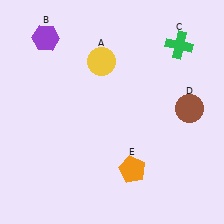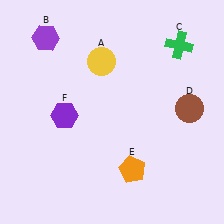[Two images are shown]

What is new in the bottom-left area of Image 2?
A purple hexagon (F) was added in the bottom-left area of Image 2.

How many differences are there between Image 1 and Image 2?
There is 1 difference between the two images.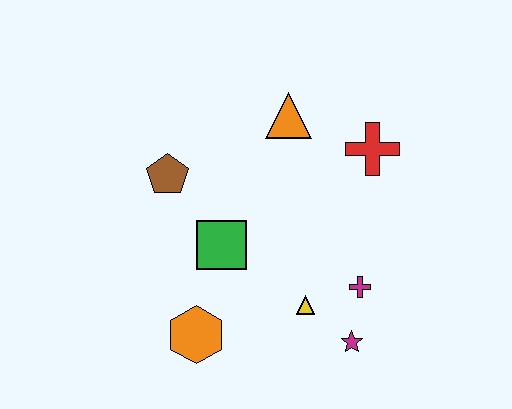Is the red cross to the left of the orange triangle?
No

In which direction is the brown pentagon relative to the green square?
The brown pentagon is above the green square.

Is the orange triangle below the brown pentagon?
No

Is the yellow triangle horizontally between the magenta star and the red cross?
No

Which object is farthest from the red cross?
The orange hexagon is farthest from the red cross.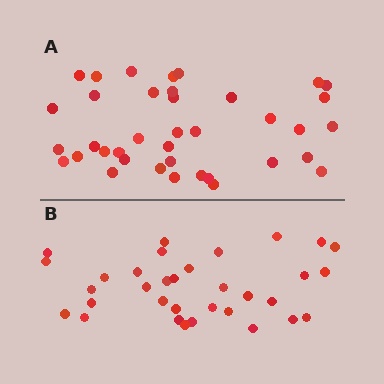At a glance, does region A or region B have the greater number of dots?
Region A (the top region) has more dots.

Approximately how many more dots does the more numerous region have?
Region A has about 5 more dots than region B.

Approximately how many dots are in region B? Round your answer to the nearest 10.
About 30 dots. (The exact count is 33, which rounds to 30.)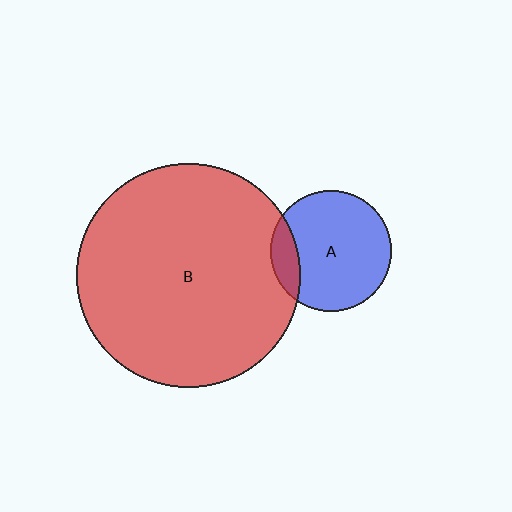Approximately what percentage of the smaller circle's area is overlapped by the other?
Approximately 15%.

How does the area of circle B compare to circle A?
Approximately 3.4 times.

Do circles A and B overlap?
Yes.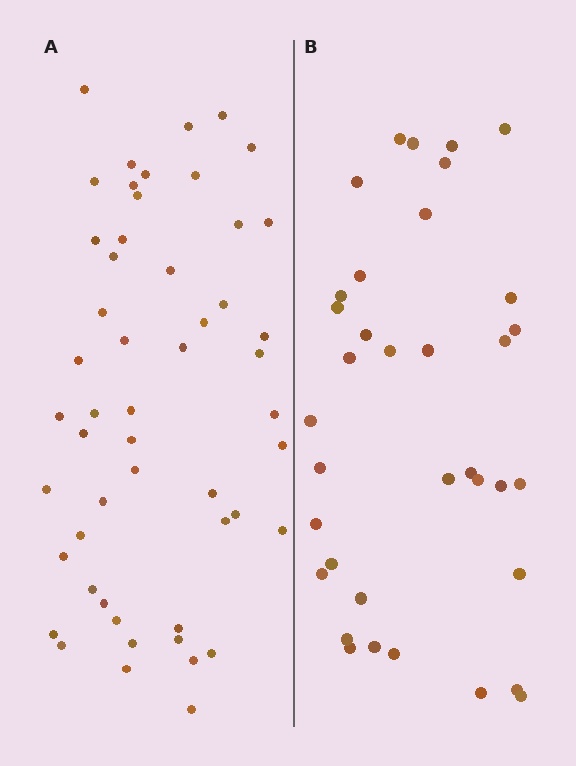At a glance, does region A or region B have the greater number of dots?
Region A (the left region) has more dots.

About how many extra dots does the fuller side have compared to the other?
Region A has approximately 15 more dots than region B.